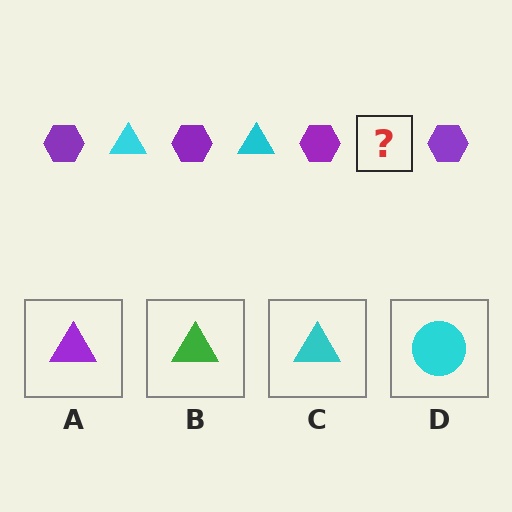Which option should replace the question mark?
Option C.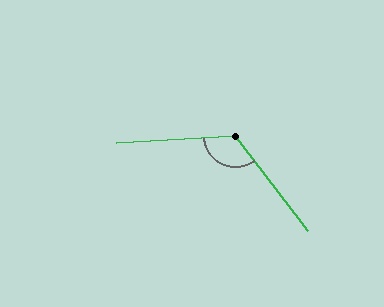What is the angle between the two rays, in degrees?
Approximately 124 degrees.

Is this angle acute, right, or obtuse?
It is obtuse.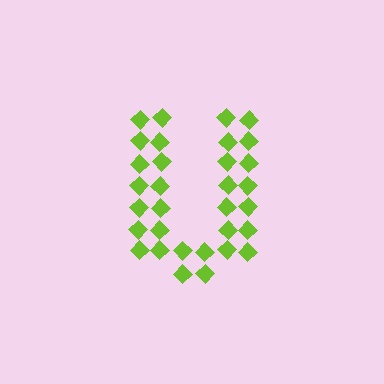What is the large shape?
The large shape is the letter U.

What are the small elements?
The small elements are diamonds.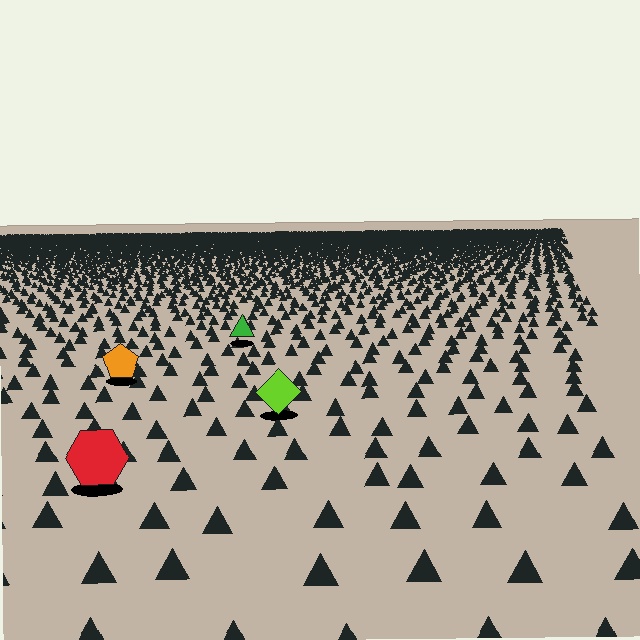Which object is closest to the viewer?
The red hexagon is closest. The texture marks near it are larger and more spread out.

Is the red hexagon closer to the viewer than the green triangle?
Yes. The red hexagon is closer — you can tell from the texture gradient: the ground texture is coarser near it.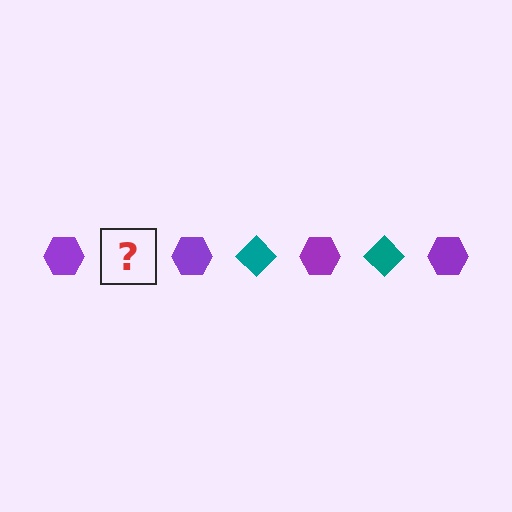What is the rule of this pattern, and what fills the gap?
The rule is that the pattern alternates between purple hexagon and teal diamond. The gap should be filled with a teal diamond.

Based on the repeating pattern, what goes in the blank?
The blank should be a teal diamond.